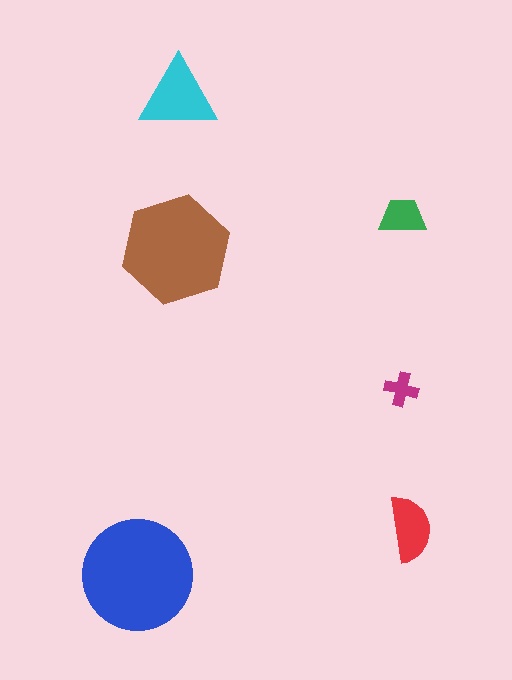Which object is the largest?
The blue circle.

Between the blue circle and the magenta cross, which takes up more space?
The blue circle.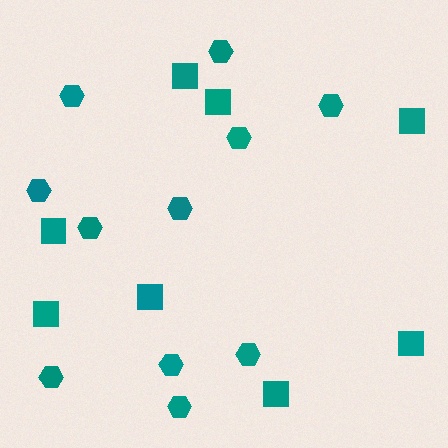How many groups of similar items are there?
There are 2 groups: one group of hexagons (11) and one group of squares (8).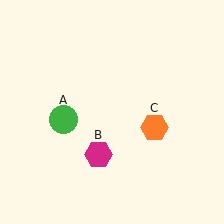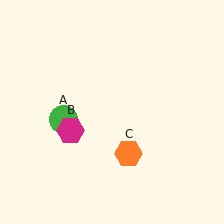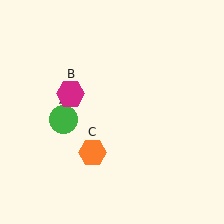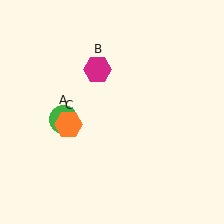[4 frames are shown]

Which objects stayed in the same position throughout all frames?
Green circle (object A) remained stationary.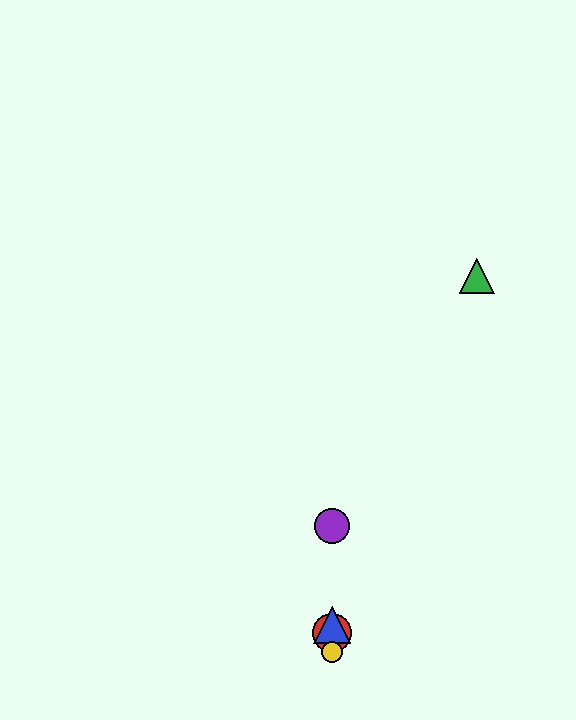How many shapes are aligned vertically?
4 shapes (the red circle, the blue triangle, the yellow circle, the purple circle) are aligned vertically.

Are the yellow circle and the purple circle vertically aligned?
Yes, both are at x≈332.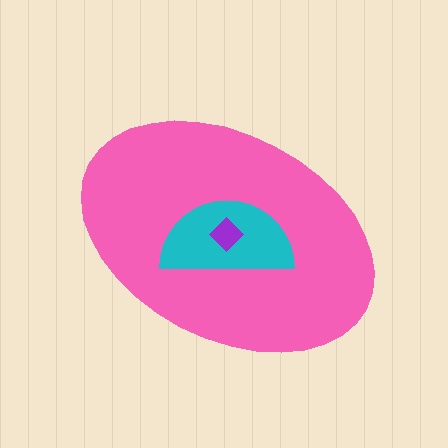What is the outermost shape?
The pink ellipse.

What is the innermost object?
The purple diamond.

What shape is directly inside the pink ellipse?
The cyan semicircle.